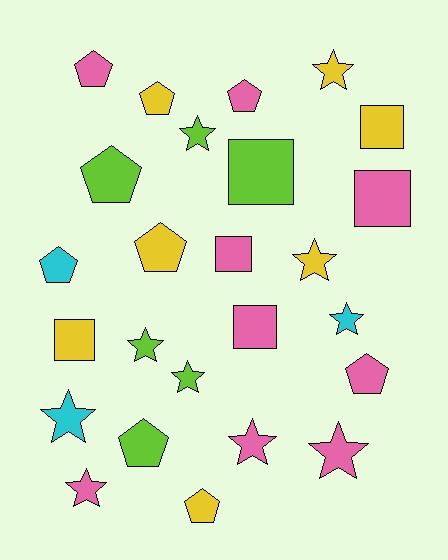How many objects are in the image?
There are 25 objects.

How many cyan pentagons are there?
There is 1 cyan pentagon.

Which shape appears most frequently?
Star, with 10 objects.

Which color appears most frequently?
Pink, with 9 objects.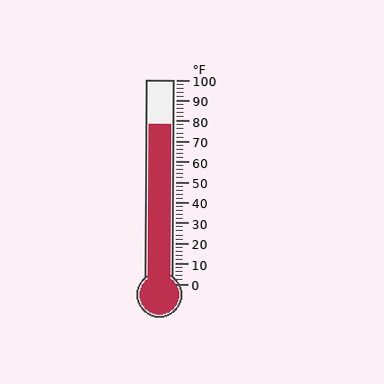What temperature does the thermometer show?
The thermometer shows approximately 78°F.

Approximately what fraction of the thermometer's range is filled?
The thermometer is filled to approximately 80% of its range.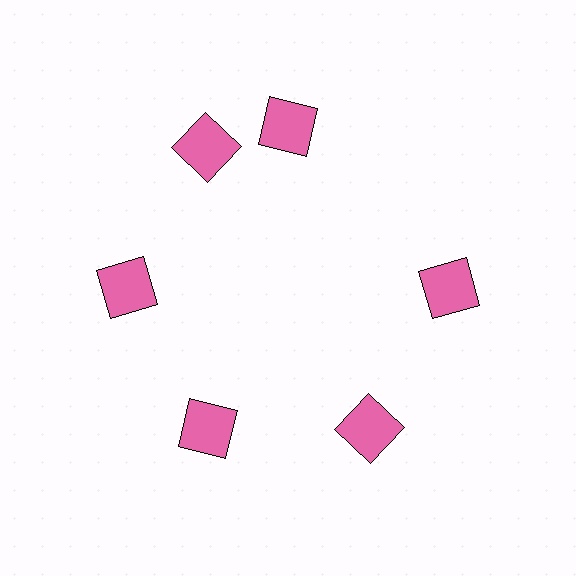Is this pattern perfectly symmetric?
No. The 6 pink squares are arranged in a ring, but one element near the 1 o'clock position is rotated out of alignment along the ring, breaking the 6-fold rotational symmetry.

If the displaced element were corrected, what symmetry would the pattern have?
It would have 6-fold rotational symmetry — the pattern would map onto itself every 60 degrees.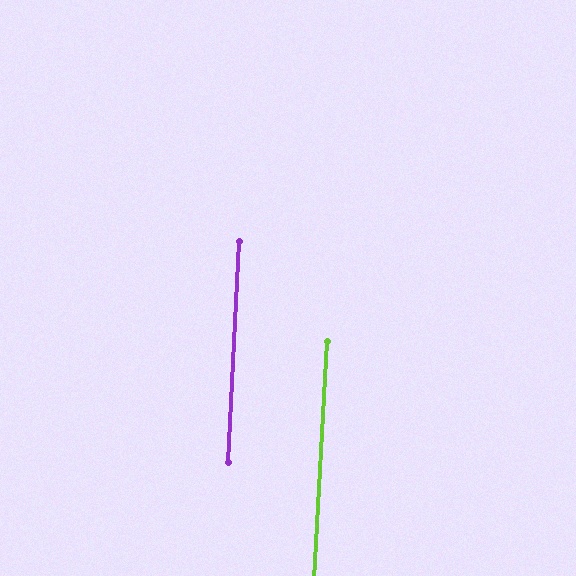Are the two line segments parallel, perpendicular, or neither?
Parallel — their directions differ by only 0.3°.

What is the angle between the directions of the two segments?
Approximately 0 degrees.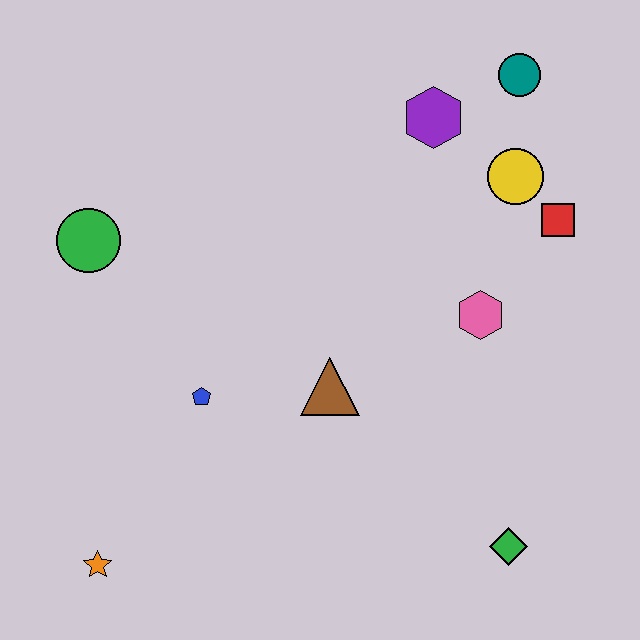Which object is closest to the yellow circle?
The red square is closest to the yellow circle.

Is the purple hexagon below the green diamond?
No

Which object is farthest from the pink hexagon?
The orange star is farthest from the pink hexagon.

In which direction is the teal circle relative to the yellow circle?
The teal circle is above the yellow circle.